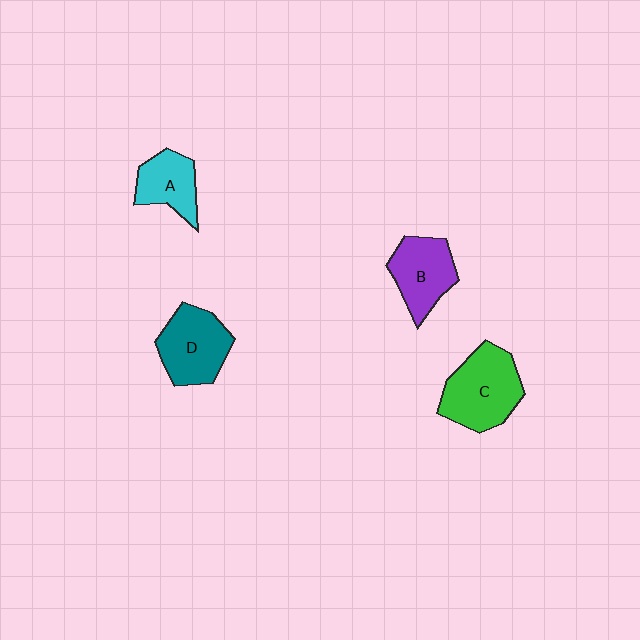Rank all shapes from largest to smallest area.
From largest to smallest: C (green), D (teal), B (purple), A (cyan).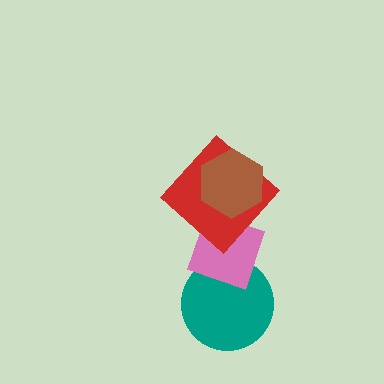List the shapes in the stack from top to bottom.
From top to bottom: the brown hexagon, the red diamond, the pink diamond, the teal circle.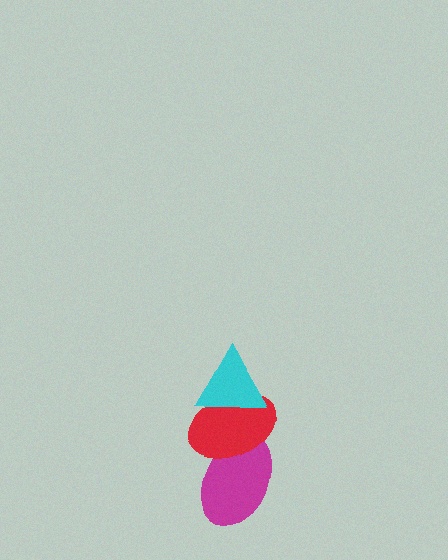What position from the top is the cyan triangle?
The cyan triangle is 1st from the top.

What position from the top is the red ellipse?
The red ellipse is 2nd from the top.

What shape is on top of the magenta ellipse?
The red ellipse is on top of the magenta ellipse.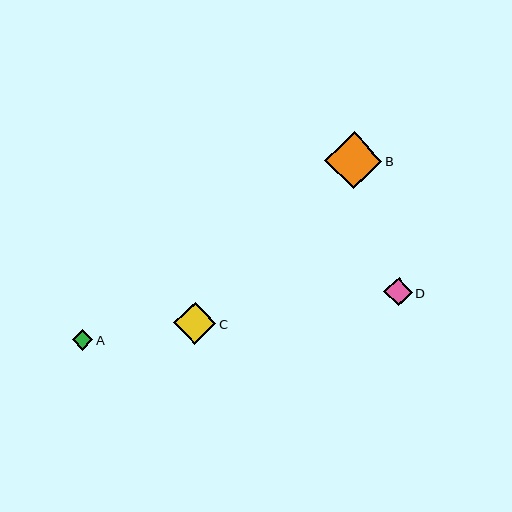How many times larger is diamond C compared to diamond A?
Diamond C is approximately 2.0 times the size of diamond A.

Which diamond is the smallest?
Diamond A is the smallest with a size of approximately 21 pixels.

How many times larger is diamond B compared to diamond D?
Diamond B is approximately 2.0 times the size of diamond D.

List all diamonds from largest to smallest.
From largest to smallest: B, C, D, A.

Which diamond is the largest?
Diamond B is the largest with a size of approximately 57 pixels.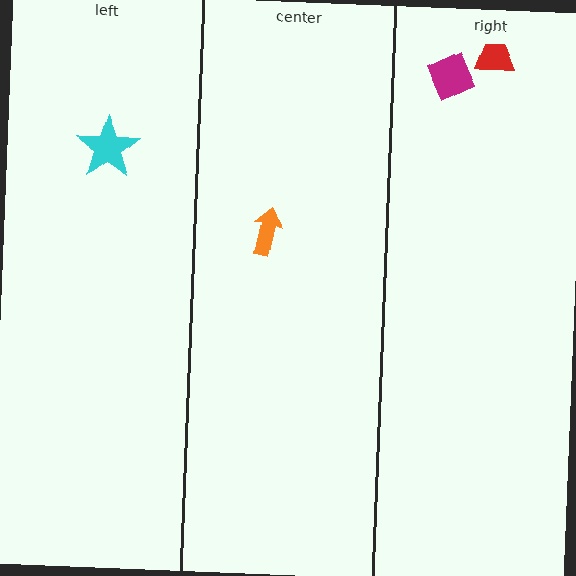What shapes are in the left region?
The cyan star.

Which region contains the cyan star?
The left region.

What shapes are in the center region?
The orange arrow.